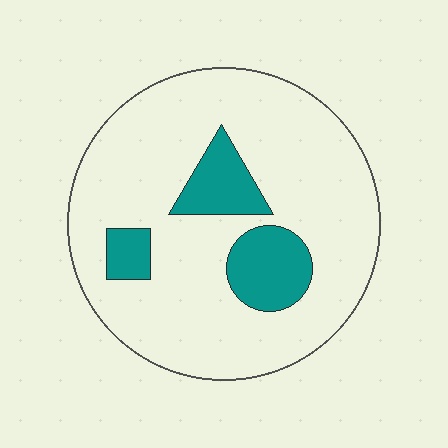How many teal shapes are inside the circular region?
3.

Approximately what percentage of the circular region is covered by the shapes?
Approximately 15%.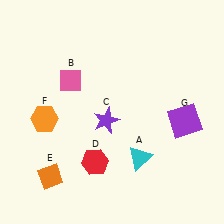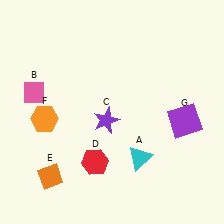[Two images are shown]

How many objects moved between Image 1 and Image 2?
1 object moved between the two images.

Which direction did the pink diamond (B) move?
The pink diamond (B) moved left.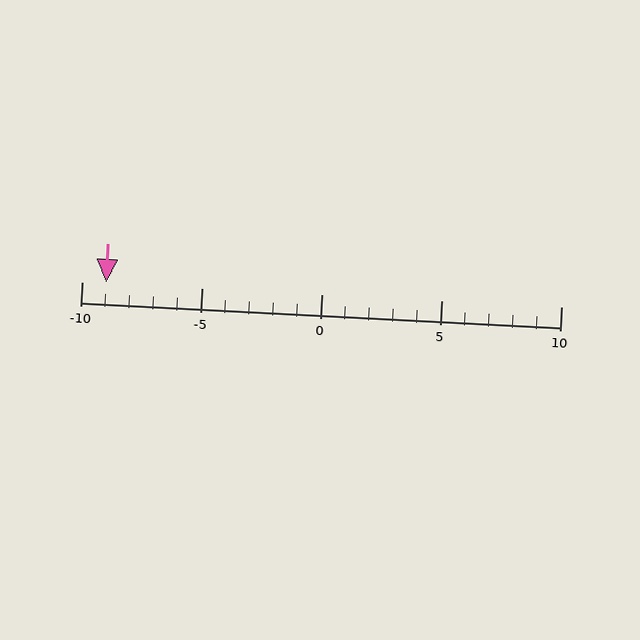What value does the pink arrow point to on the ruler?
The pink arrow points to approximately -9.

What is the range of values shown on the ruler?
The ruler shows values from -10 to 10.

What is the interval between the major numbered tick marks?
The major tick marks are spaced 5 units apart.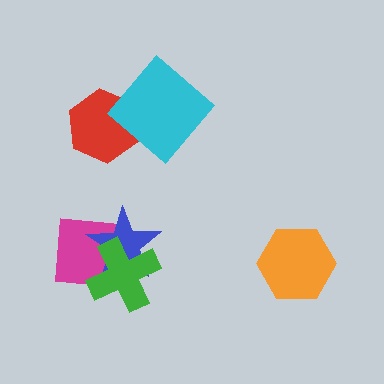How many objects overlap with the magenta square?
2 objects overlap with the magenta square.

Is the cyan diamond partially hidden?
No, no other shape covers it.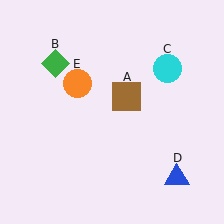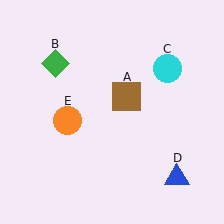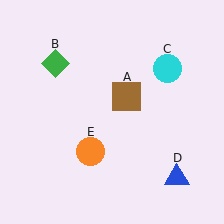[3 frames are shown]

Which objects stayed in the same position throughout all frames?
Brown square (object A) and green diamond (object B) and cyan circle (object C) and blue triangle (object D) remained stationary.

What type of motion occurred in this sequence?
The orange circle (object E) rotated counterclockwise around the center of the scene.